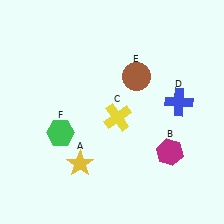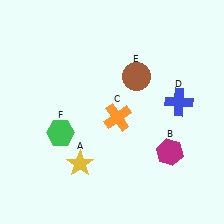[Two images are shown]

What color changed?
The cross (C) changed from yellow in Image 1 to orange in Image 2.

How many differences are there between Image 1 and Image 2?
There is 1 difference between the two images.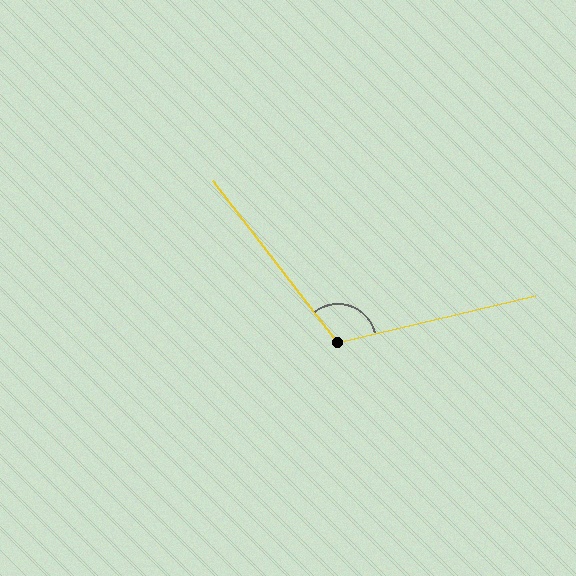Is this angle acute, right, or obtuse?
It is obtuse.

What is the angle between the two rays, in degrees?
Approximately 114 degrees.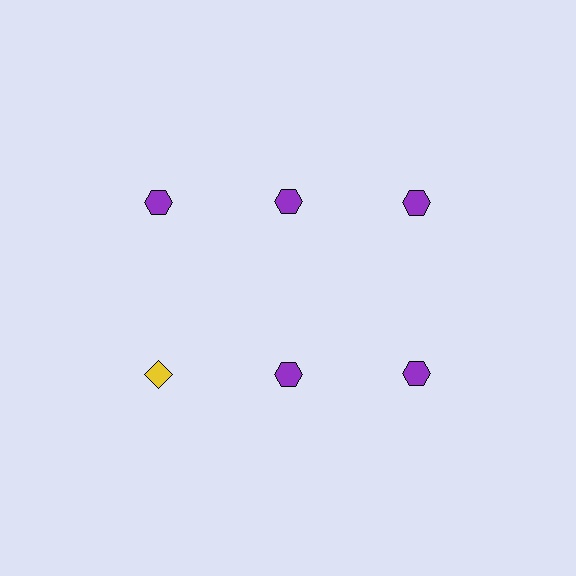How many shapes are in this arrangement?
There are 6 shapes arranged in a grid pattern.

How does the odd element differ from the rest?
It differs in both color (yellow instead of purple) and shape (diamond instead of hexagon).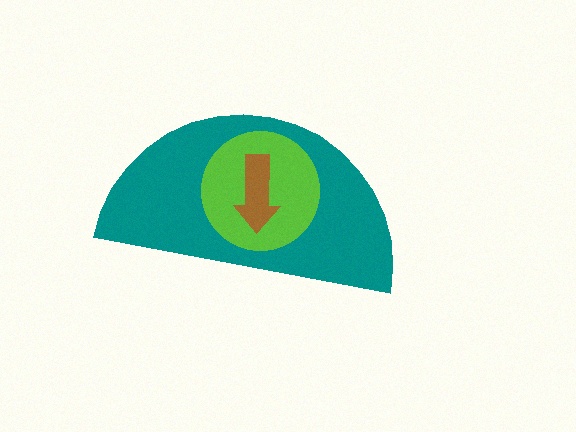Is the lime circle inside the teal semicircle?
Yes.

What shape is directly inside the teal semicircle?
The lime circle.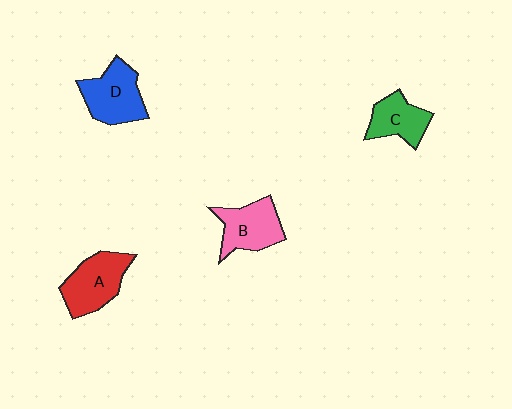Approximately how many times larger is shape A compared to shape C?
Approximately 1.3 times.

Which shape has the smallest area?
Shape C (green).